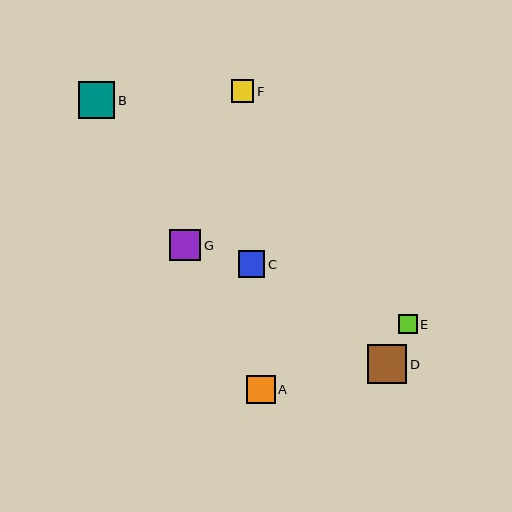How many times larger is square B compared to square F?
Square B is approximately 1.6 times the size of square F.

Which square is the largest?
Square D is the largest with a size of approximately 39 pixels.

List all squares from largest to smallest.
From largest to smallest: D, B, G, A, C, F, E.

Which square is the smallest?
Square E is the smallest with a size of approximately 19 pixels.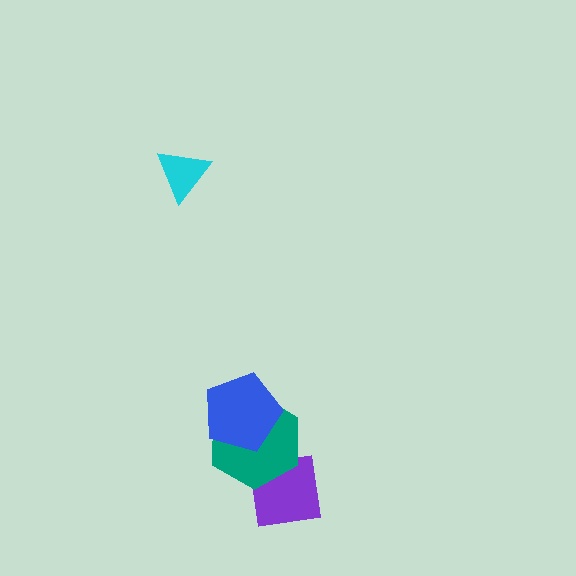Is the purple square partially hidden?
Yes, it is partially covered by another shape.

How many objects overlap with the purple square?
1 object overlaps with the purple square.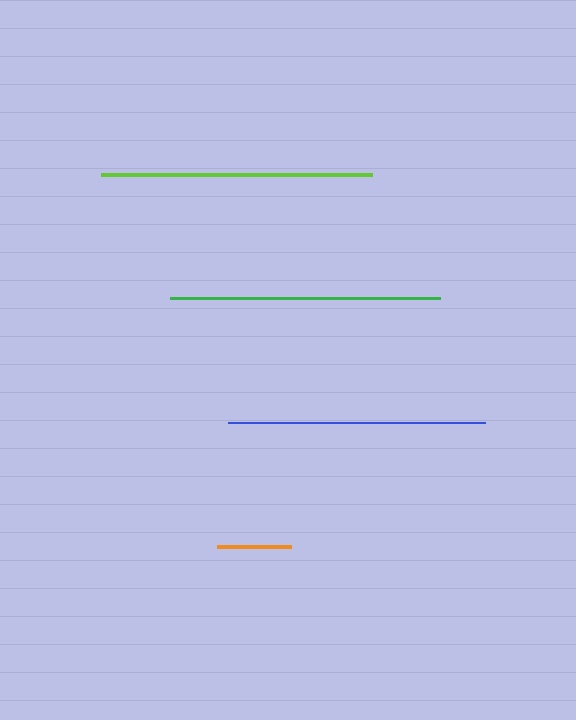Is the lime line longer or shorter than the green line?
The lime line is longer than the green line.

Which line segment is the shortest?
The orange line is the shortest at approximately 74 pixels.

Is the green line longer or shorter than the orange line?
The green line is longer than the orange line.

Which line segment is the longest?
The lime line is the longest at approximately 271 pixels.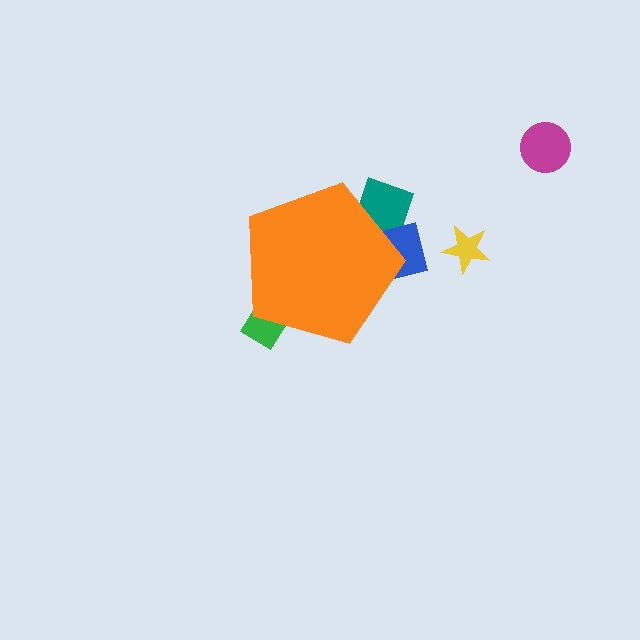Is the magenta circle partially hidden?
No, the magenta circle is fully visible.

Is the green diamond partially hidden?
Yes, the green diamond is partially hidden behind the orange pentagon.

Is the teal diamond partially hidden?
Yes, the teal diamond is partially hidden behind the orange pentagon.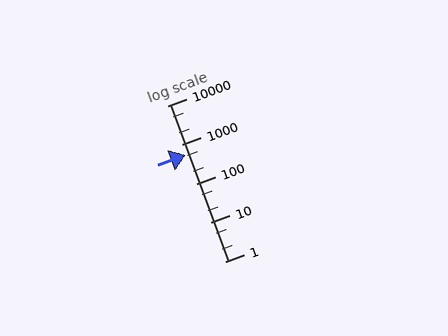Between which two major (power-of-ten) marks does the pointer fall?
The pointer is between 100 and 1000.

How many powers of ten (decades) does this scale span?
The scale spans 4 decades, from 1 to 10000.